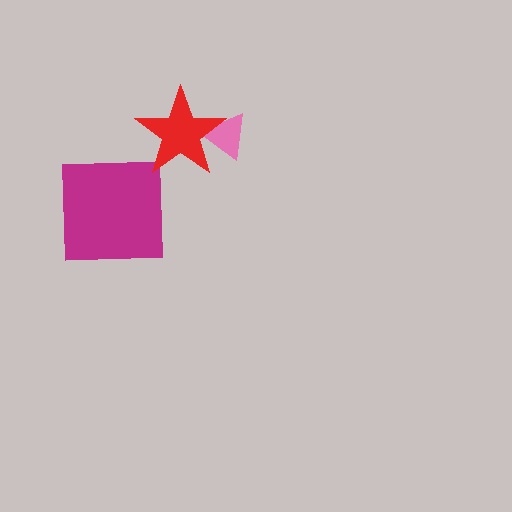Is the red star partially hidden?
No, no other shape covers it.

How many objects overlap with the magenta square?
0 objects overlap with the magenta square.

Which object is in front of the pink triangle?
The red star is in front of the pink triangle.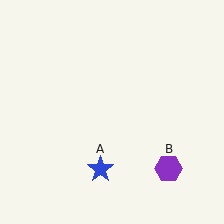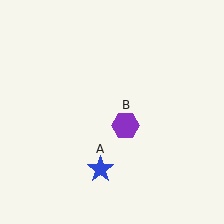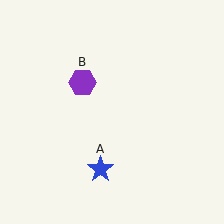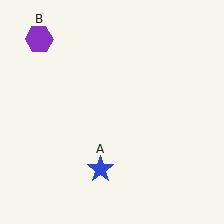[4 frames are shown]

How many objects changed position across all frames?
1 object changed position: purple hexagon (object B).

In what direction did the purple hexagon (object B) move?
The purple hexagon (object B) moved up and to the left.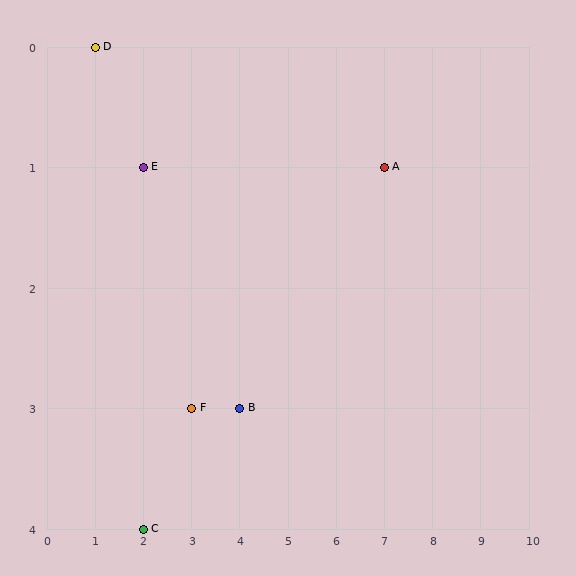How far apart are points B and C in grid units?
Points B and C are 2 columns and 1 row apart (about 2.2 grid units diagonally).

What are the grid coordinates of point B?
Point B is at grid coordinates (4, 3).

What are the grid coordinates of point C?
Point C is at grid coordinates (2, 4).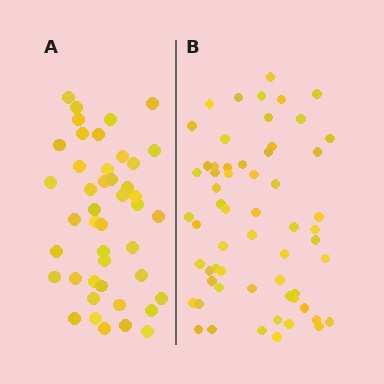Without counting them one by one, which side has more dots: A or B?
Region B (the right region) has more dots.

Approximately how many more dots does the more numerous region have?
Region B has approximately 15 more dots than region A.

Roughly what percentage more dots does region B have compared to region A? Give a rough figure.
About 35% more.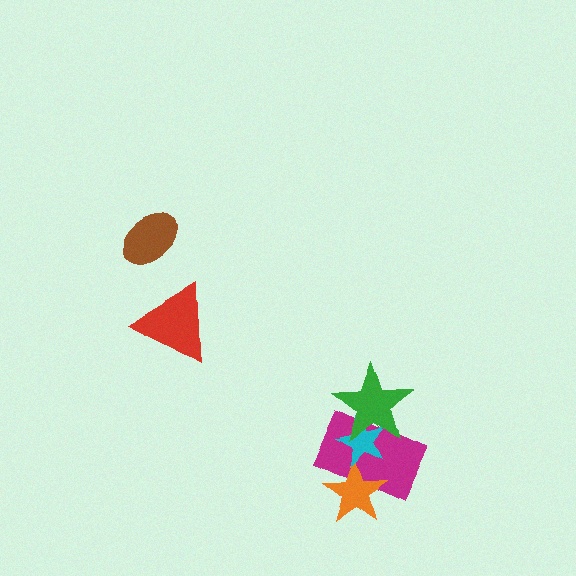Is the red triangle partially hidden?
No, no other shape covers it.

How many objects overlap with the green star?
2 objects overlap with the green star.